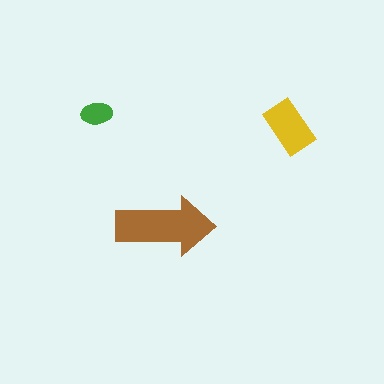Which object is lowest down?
The brown arrow is bottommost.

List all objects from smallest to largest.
The green ellipse, the yellow rectangle, the brown arrow.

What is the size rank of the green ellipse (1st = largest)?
3rd.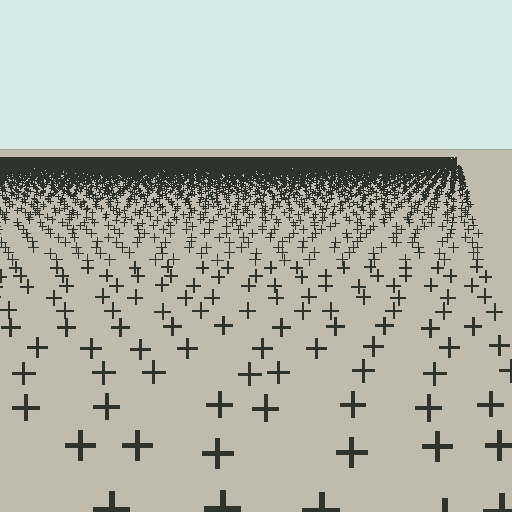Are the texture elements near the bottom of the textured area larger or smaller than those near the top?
Larger. Near the bottom, elements are closer to the viewer and appear at a bigger on-screen size.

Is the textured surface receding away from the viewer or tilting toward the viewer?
The surface is receding away from the viewer. Texture elements get smaller and denser toward the top.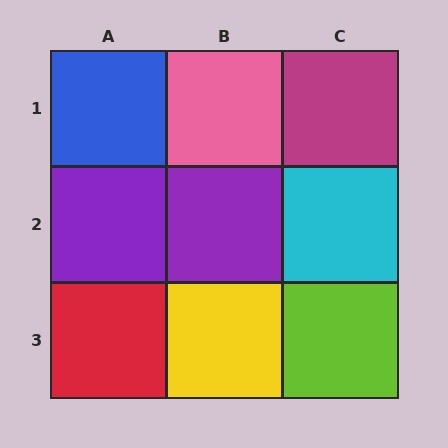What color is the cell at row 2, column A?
Purple.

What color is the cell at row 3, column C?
Lime.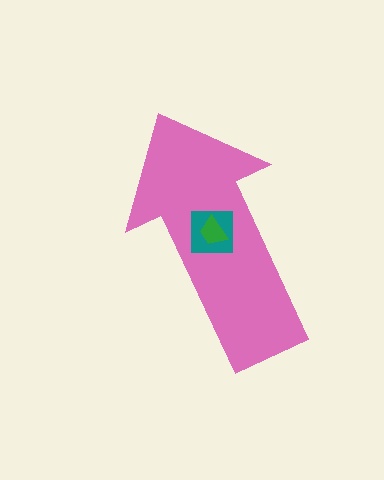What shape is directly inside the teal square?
The green trapezoid.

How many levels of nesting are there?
3.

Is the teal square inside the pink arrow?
Yes.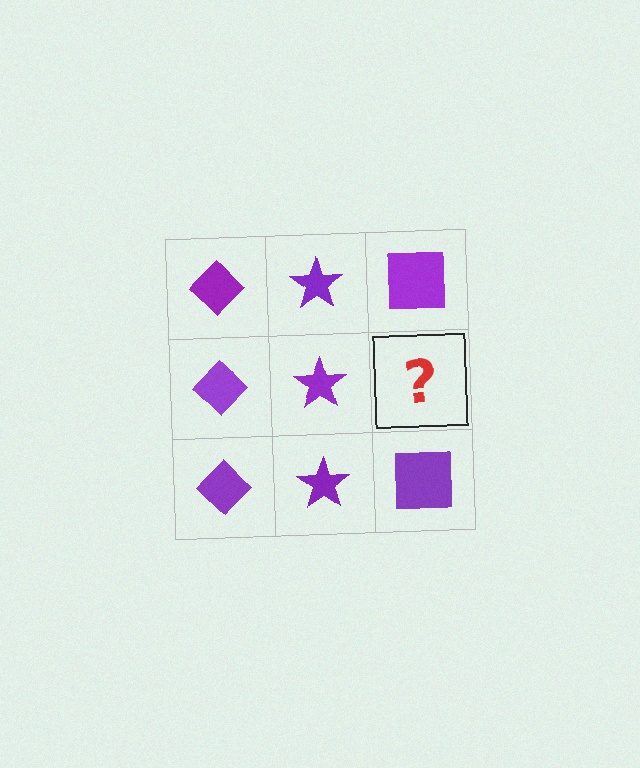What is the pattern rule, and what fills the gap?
The rule is that each column has a consistent shape. The gap should be filled with a purple square.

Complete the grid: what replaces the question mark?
The question mark should be replaced with a purple square.